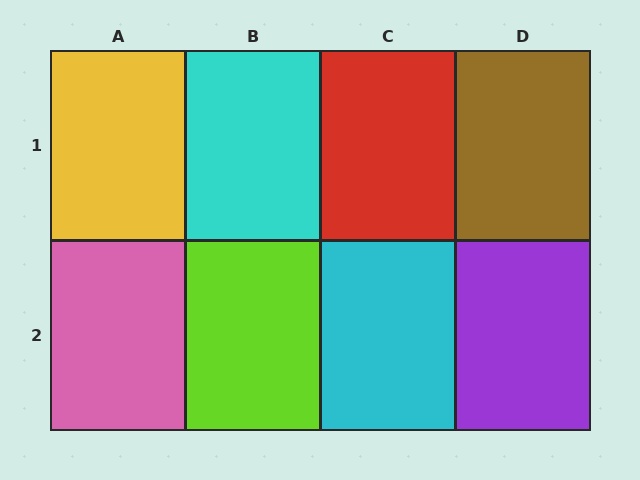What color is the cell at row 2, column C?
Cyan.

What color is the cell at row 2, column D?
Purple.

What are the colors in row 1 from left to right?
Yellow, cyan, red, brown.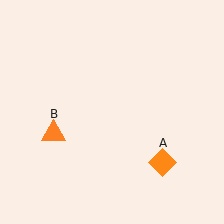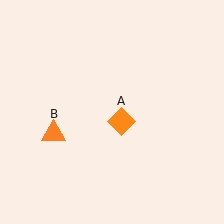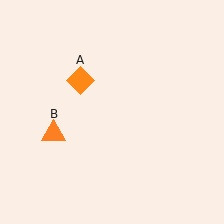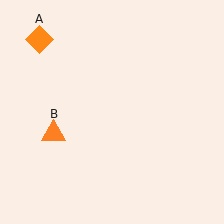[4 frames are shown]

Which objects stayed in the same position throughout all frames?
Orange triangle (object B) remained stationary.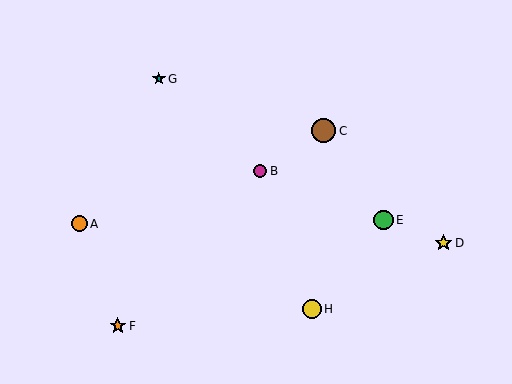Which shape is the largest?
The brown circle (labeled C) is the largest.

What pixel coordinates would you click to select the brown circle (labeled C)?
Click at (323, 131) to select the brown circle C.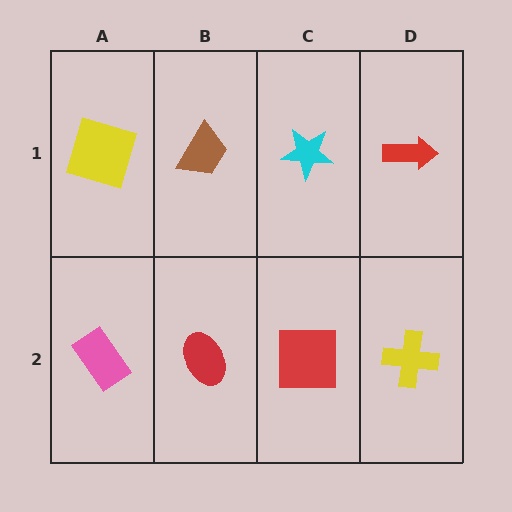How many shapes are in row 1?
4 shapes.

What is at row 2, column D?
A yellow cross.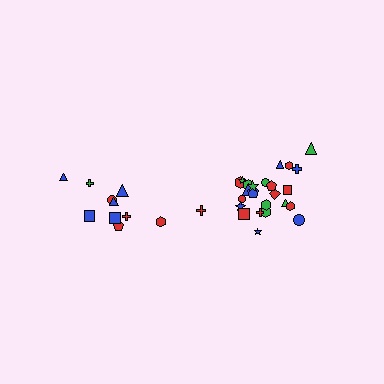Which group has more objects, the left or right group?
The right group.